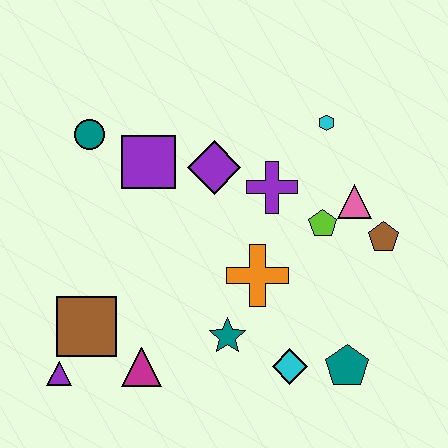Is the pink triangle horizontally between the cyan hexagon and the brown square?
No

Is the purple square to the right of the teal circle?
Yes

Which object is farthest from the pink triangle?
The purple triangle is farthest from the pink triangle.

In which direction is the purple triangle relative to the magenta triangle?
The purple triangle is to the left of the magenta triangle.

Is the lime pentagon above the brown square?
Yes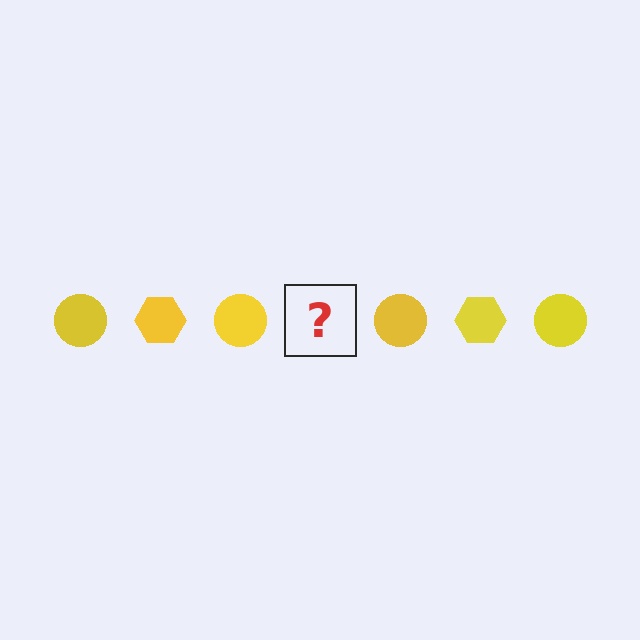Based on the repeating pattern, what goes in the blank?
The blank should be a yellow hexagon.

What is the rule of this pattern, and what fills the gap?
The rule is that the pattern cycles through circle, hexagon shapes in yellow. The gap should be filled with a yellow hexagon.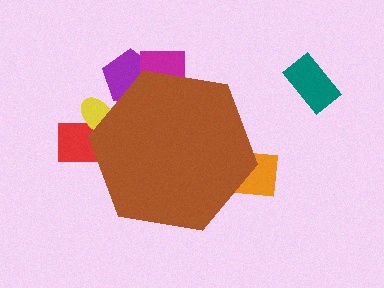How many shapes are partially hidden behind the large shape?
5 shapes are partially hidden.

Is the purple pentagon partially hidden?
Yes, the purple pentagon is partially hidden behind the brown hexagon.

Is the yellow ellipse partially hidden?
Yes, the yellow ellipse is partially hidden behind the brown hexagon.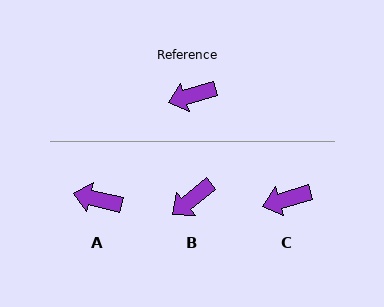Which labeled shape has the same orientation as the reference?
C.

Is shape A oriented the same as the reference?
No, it is off by about 30 degrees.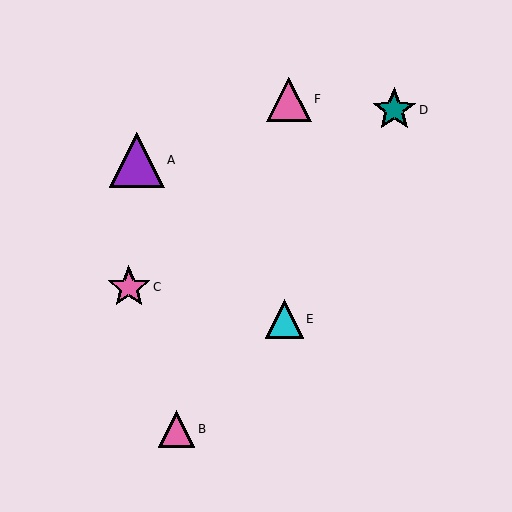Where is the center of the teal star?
The center of the teal star is at (394, 110).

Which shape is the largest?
The purple triangle (labeled A) is the largest.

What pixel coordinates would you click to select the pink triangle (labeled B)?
Click at (176, 429) to select the pink triangle B.